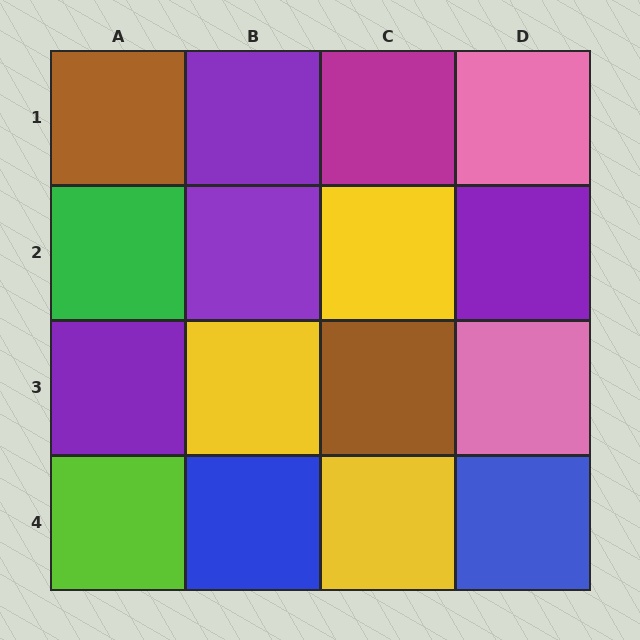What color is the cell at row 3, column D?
Pink.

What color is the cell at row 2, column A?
Green.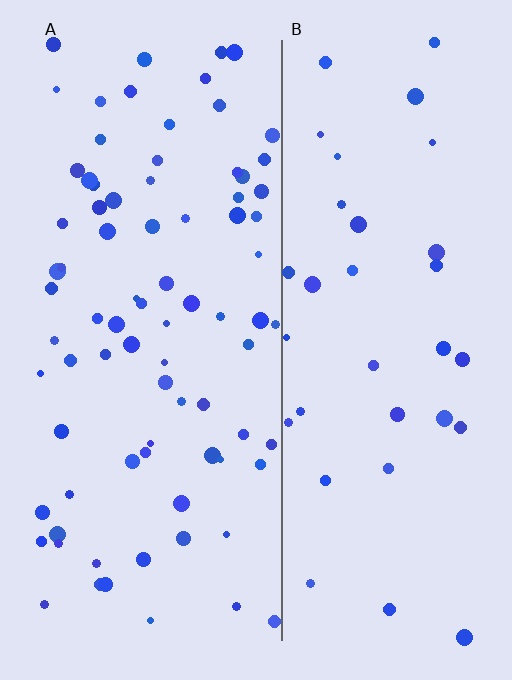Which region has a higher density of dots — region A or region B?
A (the left).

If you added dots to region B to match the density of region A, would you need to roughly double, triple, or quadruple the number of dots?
Approximately double.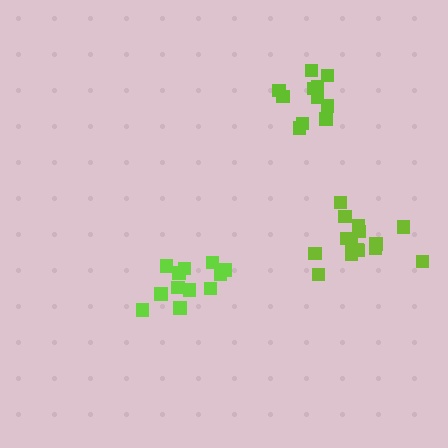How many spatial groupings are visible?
There are 3 spatial groupings.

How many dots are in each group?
Group 1: 12 dots, Group 2: 11 dots, Group 3: 15 dots (38 total).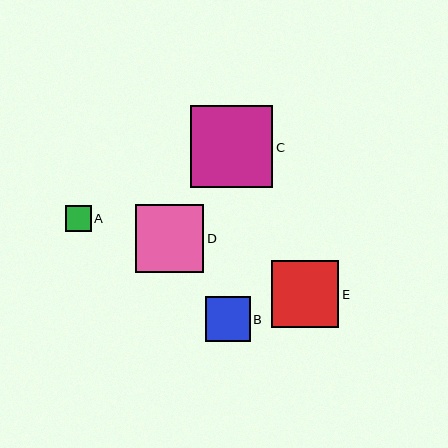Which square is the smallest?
Square A is the smallest with a size of approximately 26 pixels.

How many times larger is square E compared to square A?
Square E is approximately 2.6 times the size of square A.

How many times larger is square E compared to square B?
Square E is approximately 1.5 times the size of square B.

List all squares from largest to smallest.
From largest to smallest: C, D, E, B, A.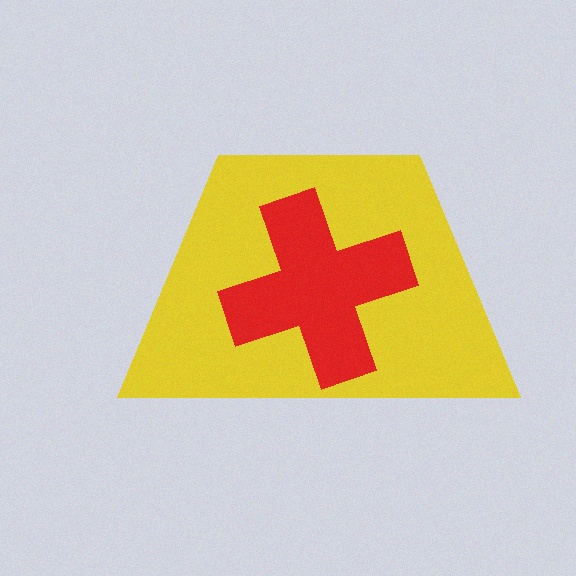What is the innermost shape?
The red cross.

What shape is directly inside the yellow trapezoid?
The red cross.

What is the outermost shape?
The yellow trapezoid.